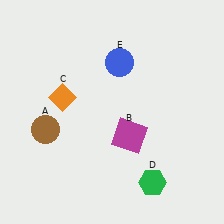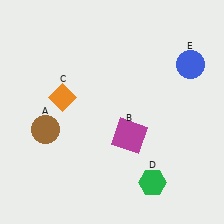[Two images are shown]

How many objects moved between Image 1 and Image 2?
1 object moved between the two images.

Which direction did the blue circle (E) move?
The blue circle (E) moved right.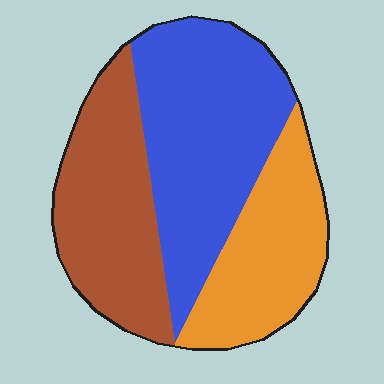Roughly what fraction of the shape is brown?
Brown takes up between a quarter and a half of the shape.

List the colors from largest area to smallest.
From largest to smallest: blue, brown, orange.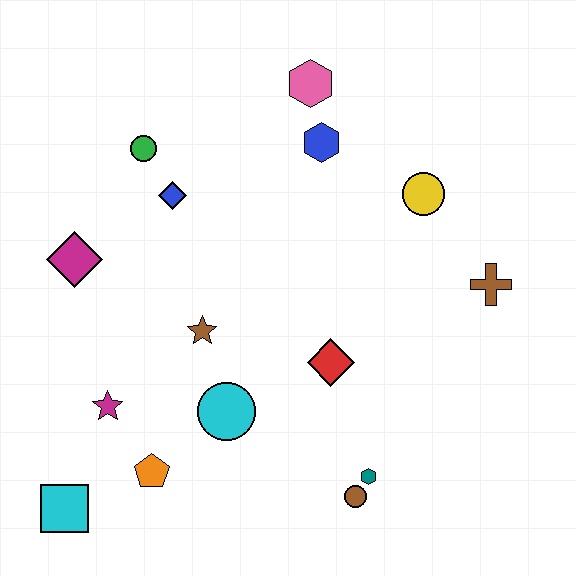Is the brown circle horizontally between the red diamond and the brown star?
No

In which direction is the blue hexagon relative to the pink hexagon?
The blue hexagon is below the pink hexagon.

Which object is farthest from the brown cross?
The cyan square is farthest from the brown cross.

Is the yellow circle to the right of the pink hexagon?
Yes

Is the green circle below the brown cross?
No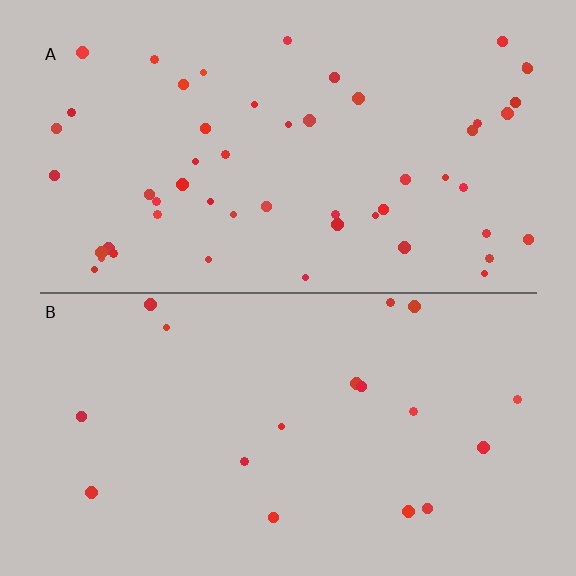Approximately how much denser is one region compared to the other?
Approximately 2.9× — region A over region B.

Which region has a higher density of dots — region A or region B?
A (the top).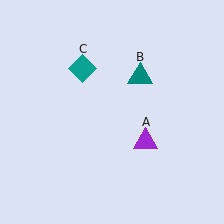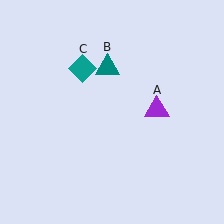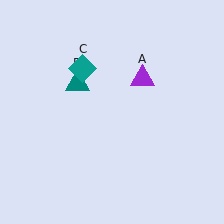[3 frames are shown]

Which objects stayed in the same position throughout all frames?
Teal diamond (object C) remained stationary.